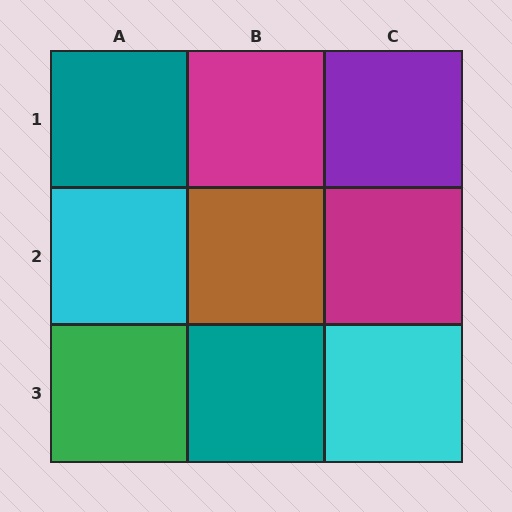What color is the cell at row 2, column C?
Magenta.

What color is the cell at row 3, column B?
Teal.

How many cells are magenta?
2 cells are magenta.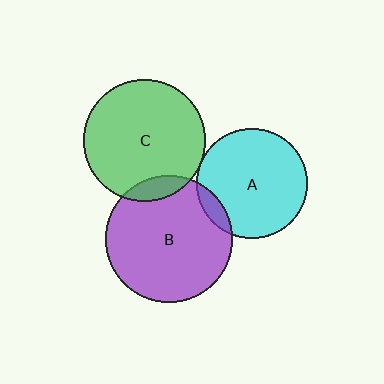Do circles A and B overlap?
Yes.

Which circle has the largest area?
Circle B (purple).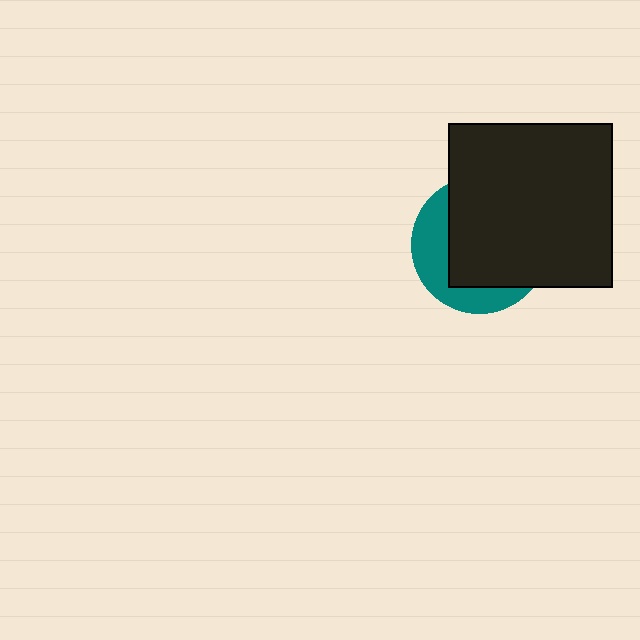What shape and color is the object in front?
The object in front is a black square.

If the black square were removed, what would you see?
You would see the complete teal circle.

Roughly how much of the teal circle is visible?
A small part of it is visible (roughly 33%).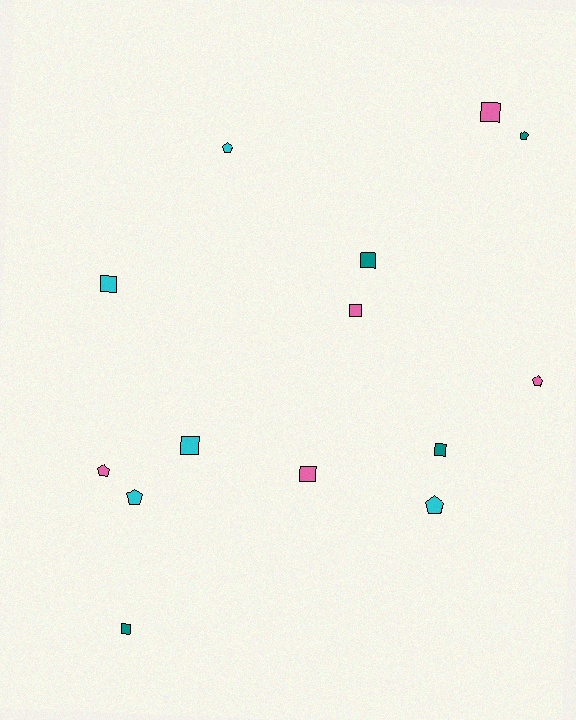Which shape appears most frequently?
Square, with 8 objects.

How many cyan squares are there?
There are 2 cyan squares.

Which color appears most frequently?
Cyan, with 5 objects.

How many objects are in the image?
There are 14 objects.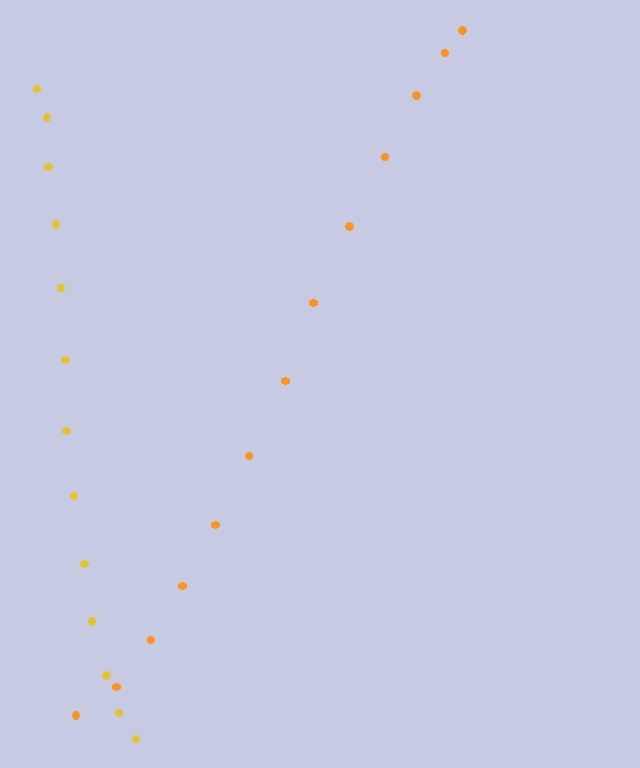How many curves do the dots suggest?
There are 2 distinct paths.